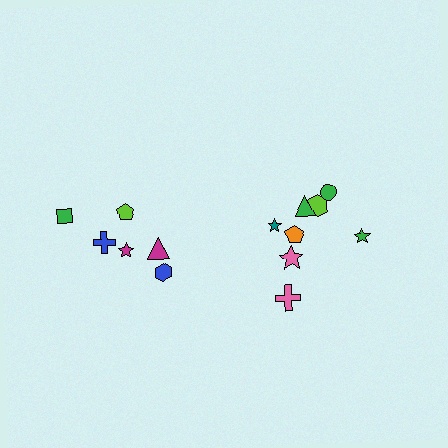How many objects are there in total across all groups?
There are 14 objects.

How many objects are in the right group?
There are 8 objects.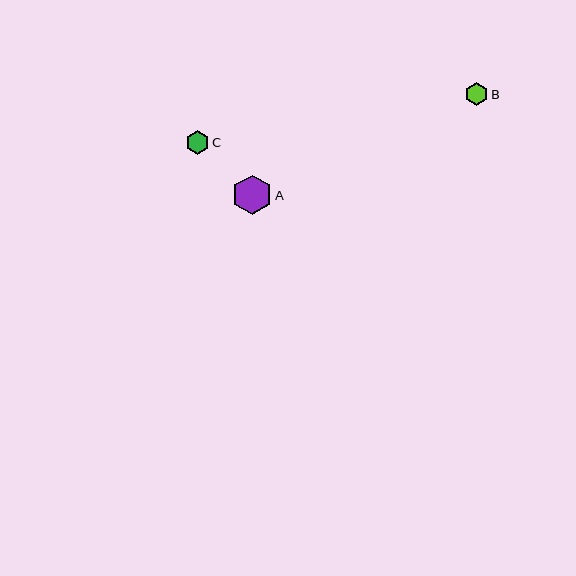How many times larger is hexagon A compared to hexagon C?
Hexagon A is approximately 1.7 times the size of hexagon C.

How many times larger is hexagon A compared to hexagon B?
Hexagon A is approximately 1.7 times the size of hexagon B.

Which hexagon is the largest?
Hexagon A is the largest with a size of approximately 40 pixels.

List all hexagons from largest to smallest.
From largest to smallest: A, C, B.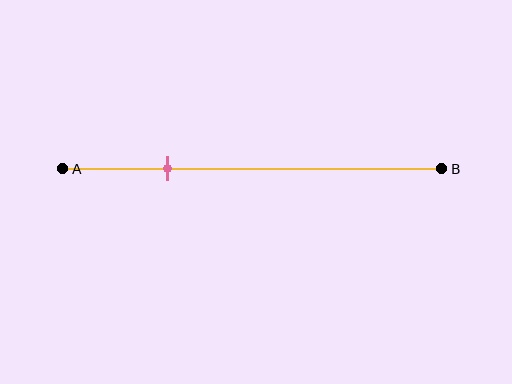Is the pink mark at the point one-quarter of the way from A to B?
Yes, the mark is approximately at the one-quarter point.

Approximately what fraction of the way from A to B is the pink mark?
The pink mark is approximately 30% of the way from A to B.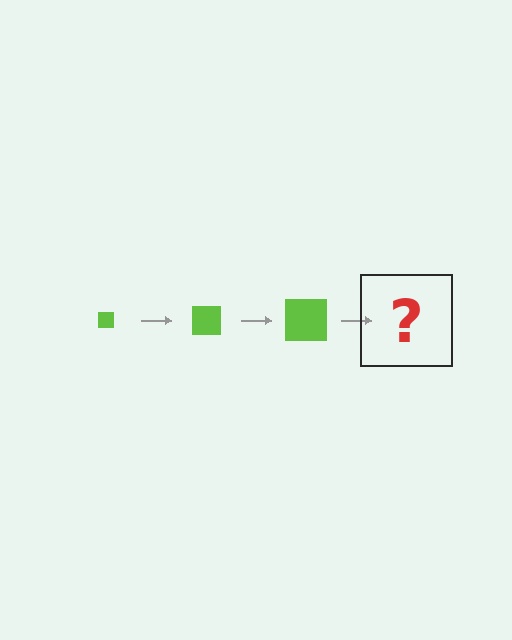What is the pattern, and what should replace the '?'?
The pattern is that the square gets progressively larger each step. The '?' should be a lime square, larger than the previous one.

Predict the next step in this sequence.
The next step is a lime square, larger than the previous one.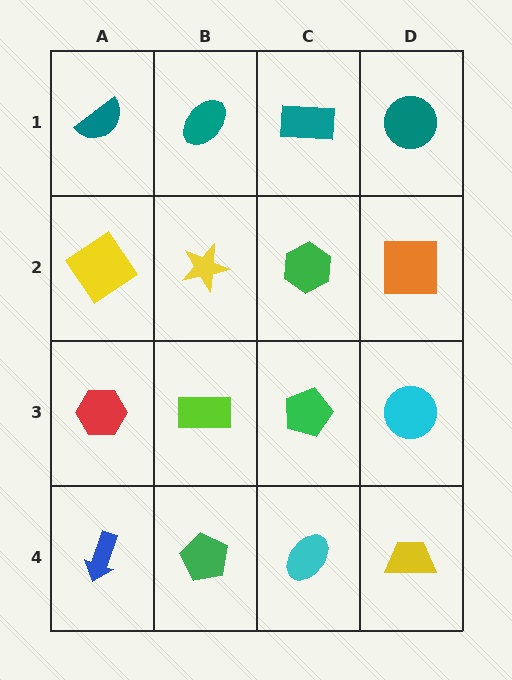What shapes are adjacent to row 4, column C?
A green pentagon (row 3, column C), a green pentagon (row 4, column B), a yellow trapezoid (row 4, column D).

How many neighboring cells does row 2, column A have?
3.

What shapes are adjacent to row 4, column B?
A lime rectangle (row 3, column B), a blue arrow (row 4, column A), a cyan ellipse (row 4, column C).